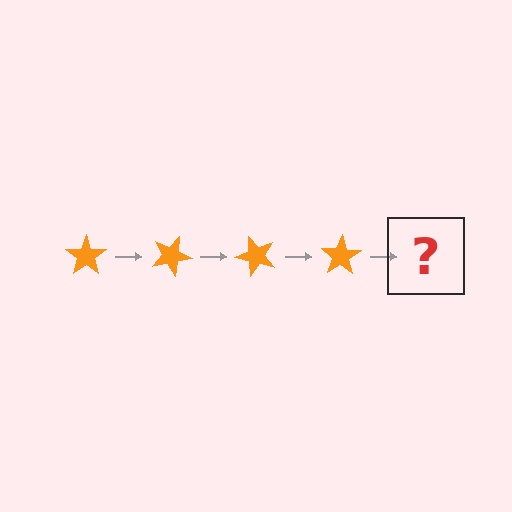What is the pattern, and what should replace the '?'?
The pattern is that the star rotates 25 degrees each step. The '?' should be an orange star rotated 100 degrees.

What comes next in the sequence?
The next element should be an orange star rotated 100 degrees.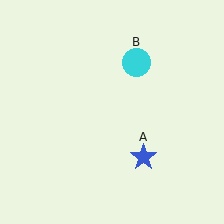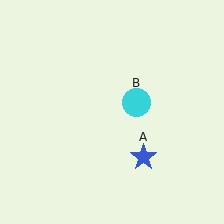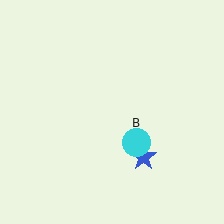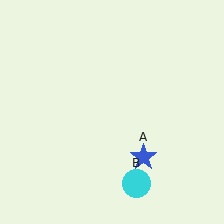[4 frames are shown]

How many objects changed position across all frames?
1 object changed position: cyan circle (object B).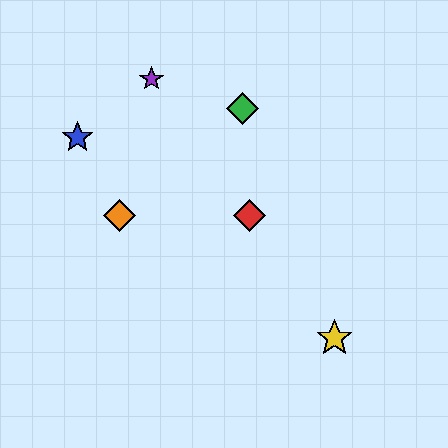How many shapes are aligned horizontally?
2 shapes (the red diamond, the orange diamond) are aligned horizontally.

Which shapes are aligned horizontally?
The red diamond, the orange diamond are aligned horizontally.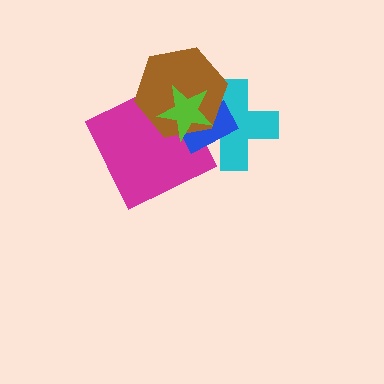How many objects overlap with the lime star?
4 objects overlap with the lime star.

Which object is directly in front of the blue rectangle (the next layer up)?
The brown hexagon is directly in front of the blue rectangle.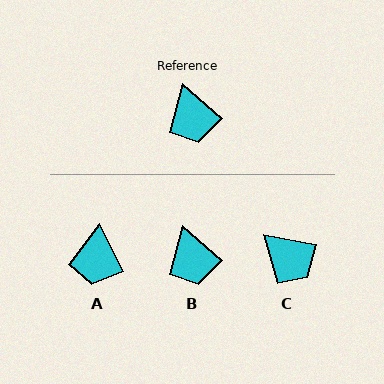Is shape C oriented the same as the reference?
No, it is off by about 31 degrees.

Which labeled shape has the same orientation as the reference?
B.